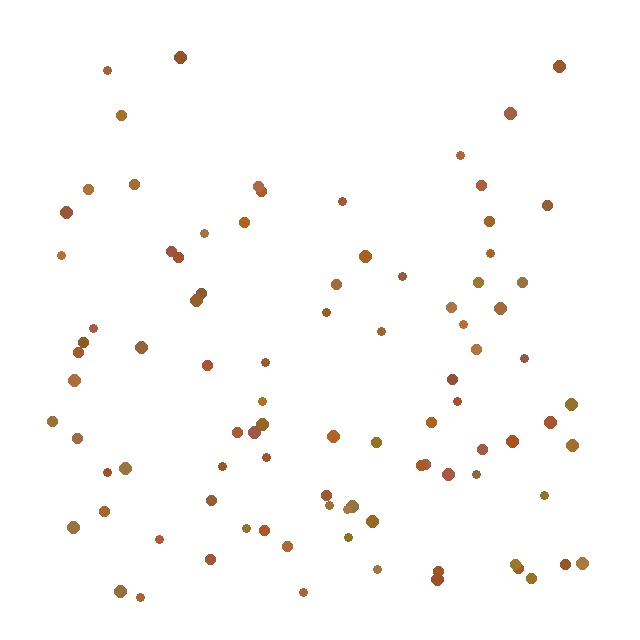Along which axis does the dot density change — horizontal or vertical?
Vertical.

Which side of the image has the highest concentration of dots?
The bottom.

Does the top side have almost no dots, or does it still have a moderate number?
Still a moderate number, just noticeably fewer than the bottom.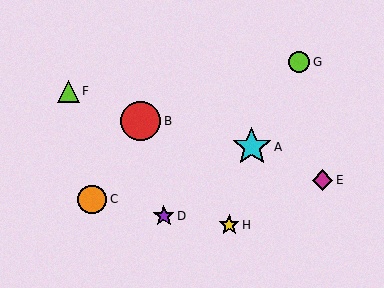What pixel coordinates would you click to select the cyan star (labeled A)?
Click at (252, 147) to select the cyan star A.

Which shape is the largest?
The red circle (labeled B) is the largest.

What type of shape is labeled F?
Shape F is a lime triangle.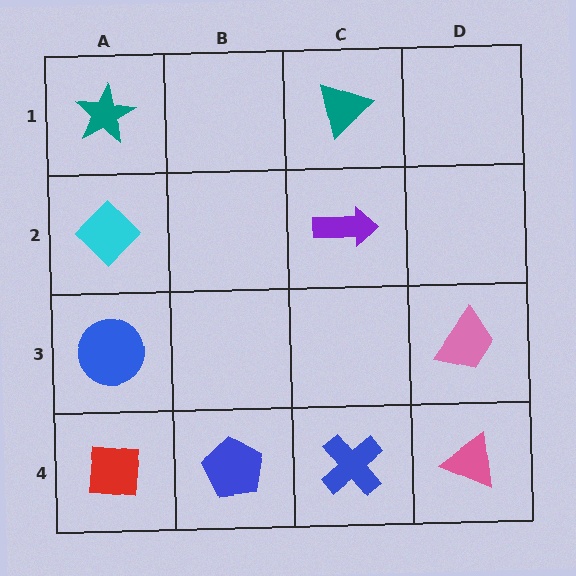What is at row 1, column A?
A teal star.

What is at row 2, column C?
A purple arrow.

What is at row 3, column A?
A blue circle.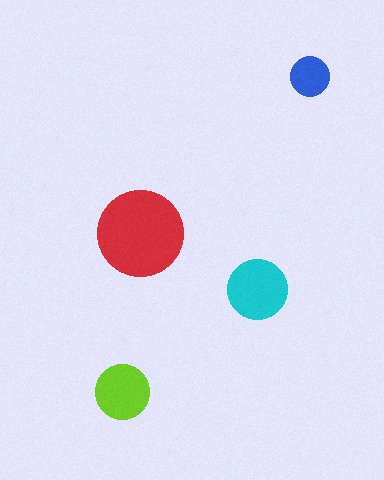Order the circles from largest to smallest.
the red one, the cyan one, the lime one, the blue one.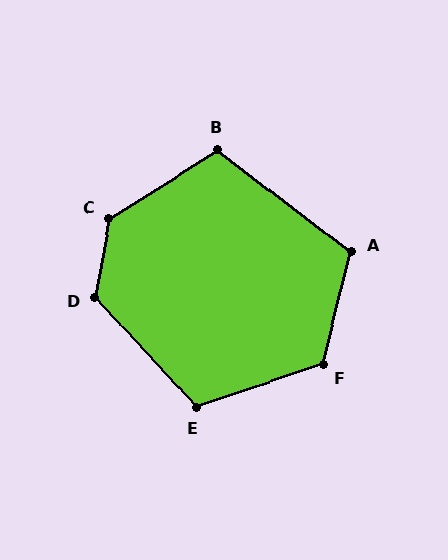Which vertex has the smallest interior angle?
B, at approximately 110 degrees.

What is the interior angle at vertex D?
Approximately 127 degrees (obtuse).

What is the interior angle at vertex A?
Approximately 113 degrees (obtuse).